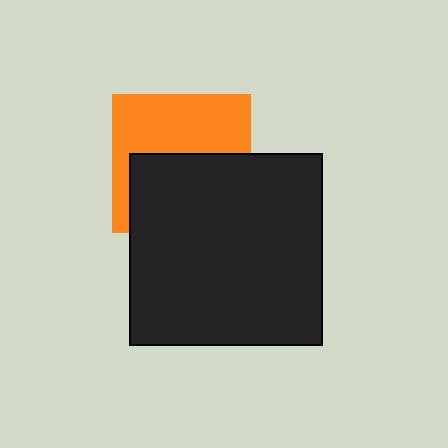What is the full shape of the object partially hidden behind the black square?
The partially hidden object is an orange square.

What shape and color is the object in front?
The object in front is a black square.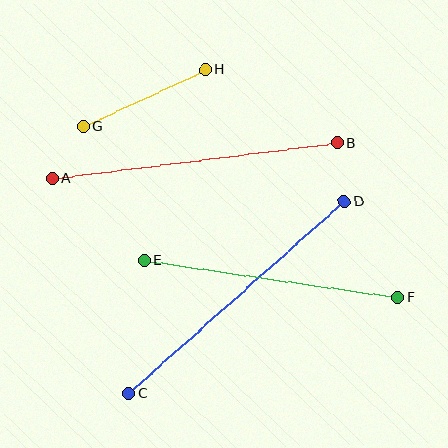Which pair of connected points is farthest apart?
Points C and D are farthest apart.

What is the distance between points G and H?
The distance is approximately 135 pixels.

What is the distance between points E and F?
The distance is approximately 256 pixels.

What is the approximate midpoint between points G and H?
The midpoint is at approximately (144, 98) pixels.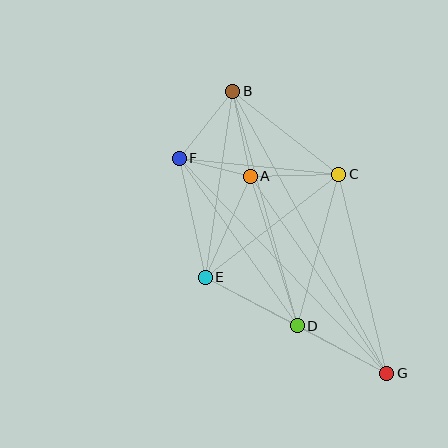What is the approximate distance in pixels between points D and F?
The distance between D and F is approximately 205 pixels.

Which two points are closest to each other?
Points A and F are closest to each other.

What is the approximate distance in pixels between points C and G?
The distance between C and G is approximately 205 pixels.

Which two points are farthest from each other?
Points B and G are farthest from each other.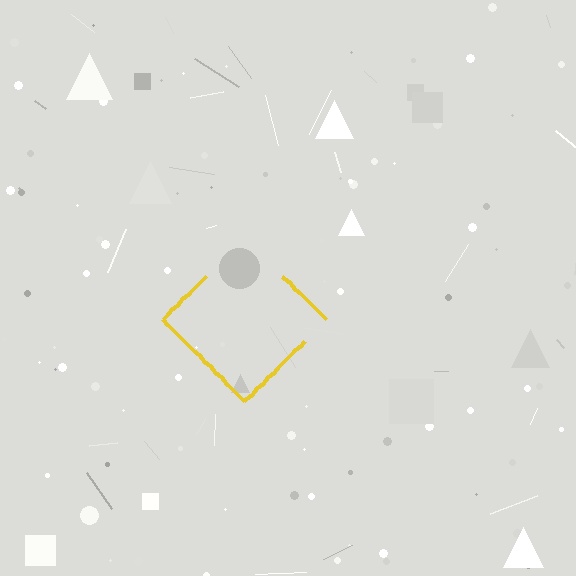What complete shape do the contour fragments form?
The contour fragments form a diamond.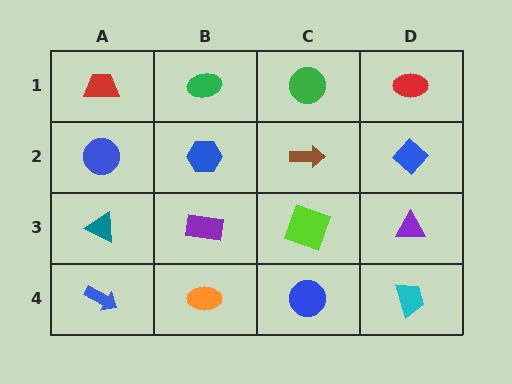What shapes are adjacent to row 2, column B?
A green ellipse (row 1, column B), a purple rectangle (row 3, column B), a blue circle (row 2, column A), a brown arrow (row 2, column C).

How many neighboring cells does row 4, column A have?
2.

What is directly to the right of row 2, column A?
A blue hexagon.